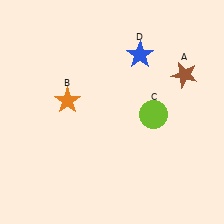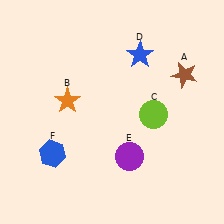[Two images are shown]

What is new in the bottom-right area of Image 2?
A purple circle (E) was added in the bottom-right area of Image 2.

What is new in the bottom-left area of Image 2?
A blue hexagon (F) was added in the bottom-left area of Image 2.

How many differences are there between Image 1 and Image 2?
There are 2 differences between the two images.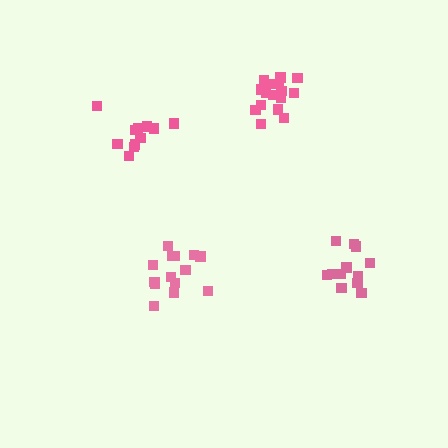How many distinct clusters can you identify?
There are 4 distinct clusters.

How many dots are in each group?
Group 1: 11 dots, Group 2: 14 dots, Group 3: 16 dots, Group 4: 12 dots (53 total).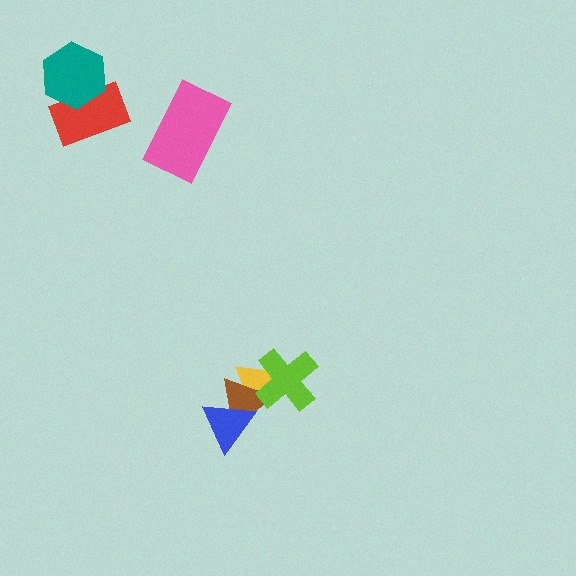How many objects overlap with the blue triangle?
2 objects overlap with the blue triangle.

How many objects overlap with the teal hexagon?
1 object overlaps with the teal hexagon.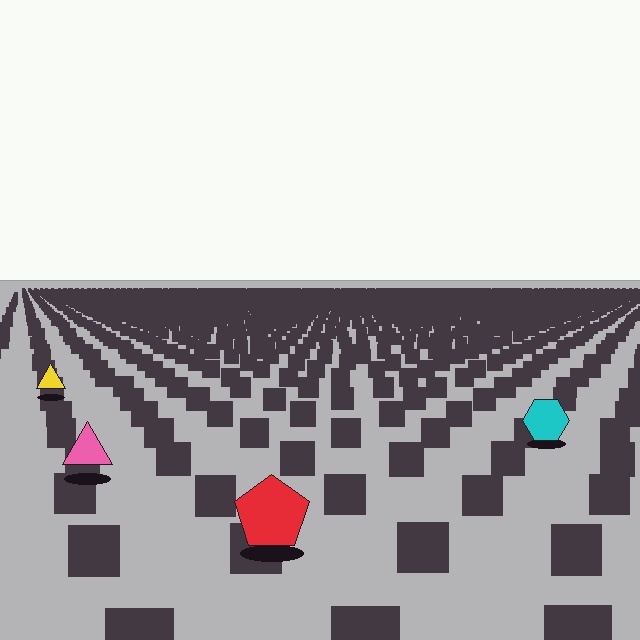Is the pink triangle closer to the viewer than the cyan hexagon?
Yes. The pink triangle is closer — you can tell from the texture gradient: the ground texture is coarser near it.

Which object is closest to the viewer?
The red pentagon is closest. The texture marks near it are larger and more spread out.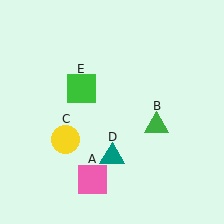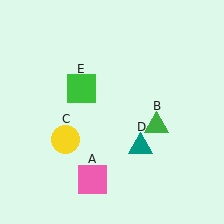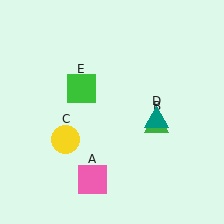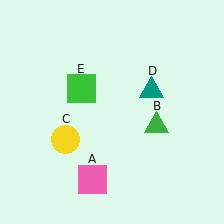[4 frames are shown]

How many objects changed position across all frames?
1 object changed position: teal triangle (object D).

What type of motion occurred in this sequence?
The teal triangle (object D) rotated counterclockwise around the center of the scene.